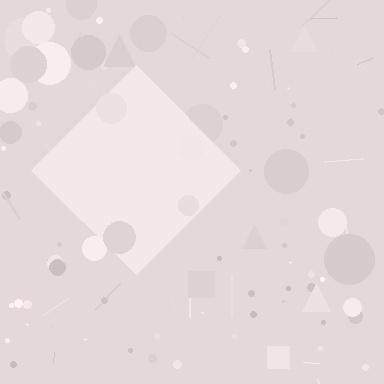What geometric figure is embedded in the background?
A diamond is embedded in the background.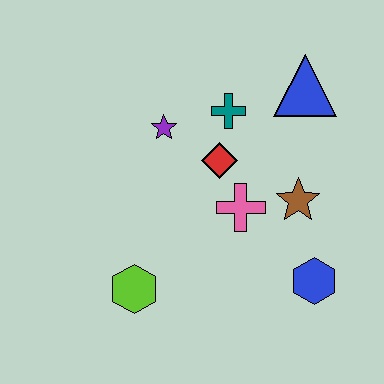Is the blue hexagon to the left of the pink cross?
No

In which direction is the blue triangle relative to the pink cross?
The blue triangle is above the pink cross.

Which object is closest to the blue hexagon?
The brown star is closest to the blue hexagon.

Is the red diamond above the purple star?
No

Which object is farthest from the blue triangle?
The lime hexagon is farthest from the blue triangle.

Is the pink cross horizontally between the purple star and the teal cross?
No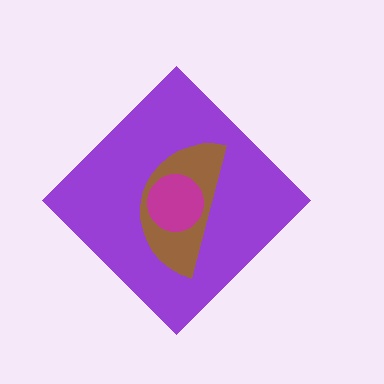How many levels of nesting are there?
3.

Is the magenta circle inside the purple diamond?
Yes.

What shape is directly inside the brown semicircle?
The magenta circle.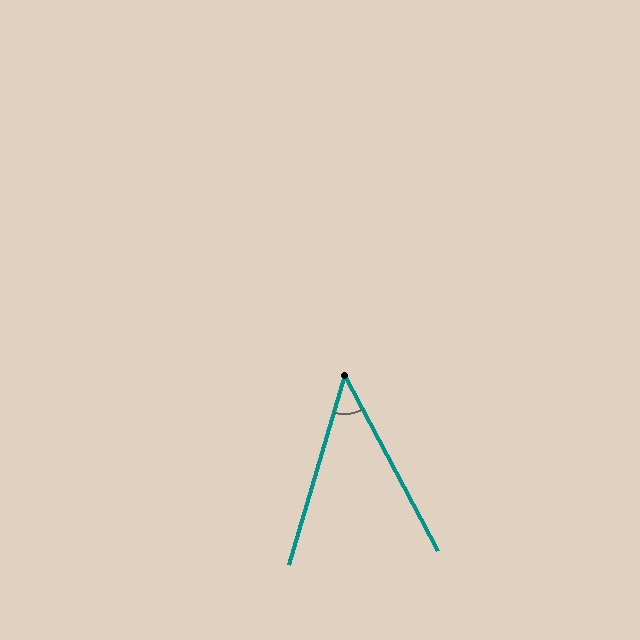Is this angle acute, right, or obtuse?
It is acute.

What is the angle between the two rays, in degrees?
Approximately 44 degrees.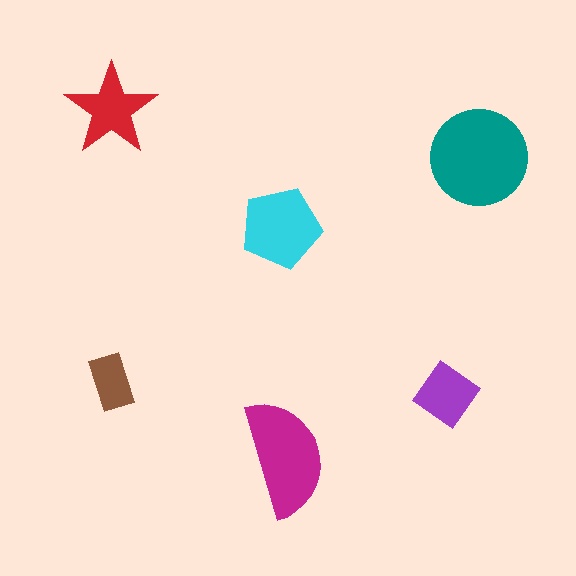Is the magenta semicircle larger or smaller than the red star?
Larger.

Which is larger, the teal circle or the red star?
The teal circle.